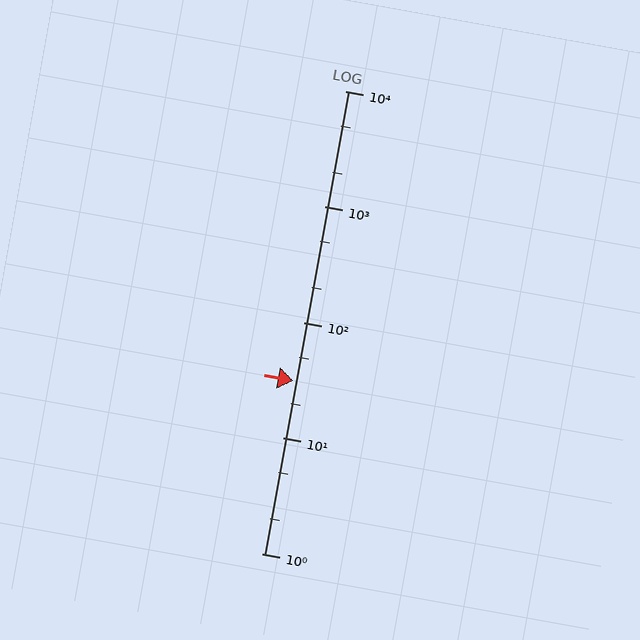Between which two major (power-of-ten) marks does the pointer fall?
The pointer is between 10 and 100.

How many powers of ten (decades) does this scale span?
The scale spans 4 decades, from 1 to 10000.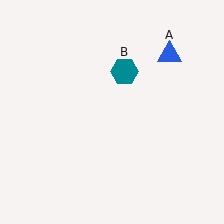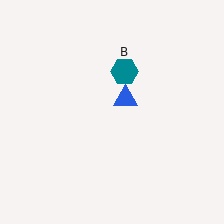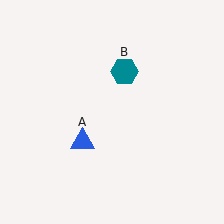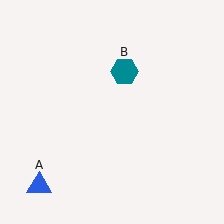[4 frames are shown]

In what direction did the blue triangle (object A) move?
The blue triangle (object A) moved down and to the left.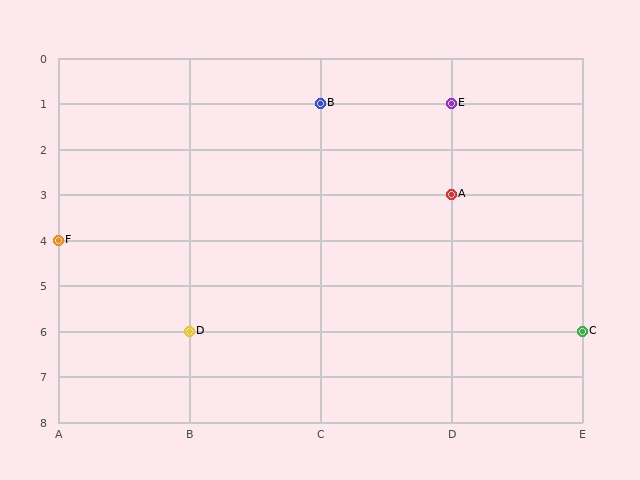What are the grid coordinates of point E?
Point E is at grid coordinates (D, 1).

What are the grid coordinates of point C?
Point C is at grid coordinates (E, 6).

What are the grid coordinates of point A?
Point A is at grid coordinates (D, 3).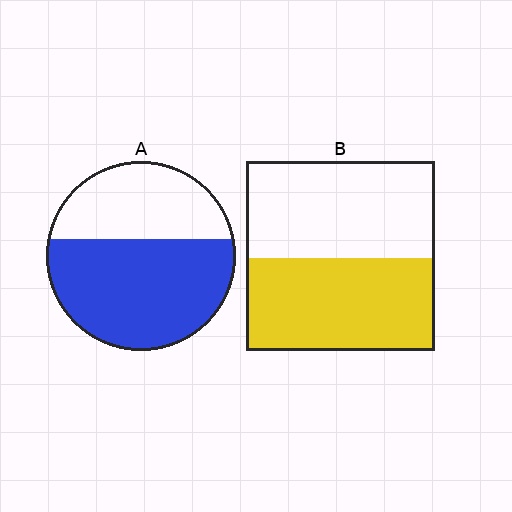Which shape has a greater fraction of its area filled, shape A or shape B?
Shape A.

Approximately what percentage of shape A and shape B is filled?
A is approximately 60% and B is approximately 50%.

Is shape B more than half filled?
Roughly half.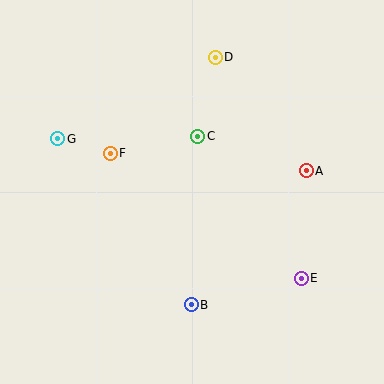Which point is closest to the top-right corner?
Point D is closest to the top-right corner.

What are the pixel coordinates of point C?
Point C is at (198, 136).